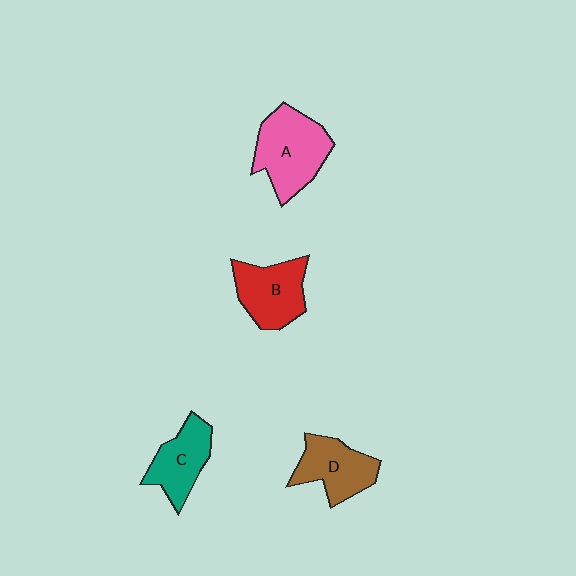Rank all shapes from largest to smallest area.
From largest to smallest: A (pink), B (red), D (brown), C (teal).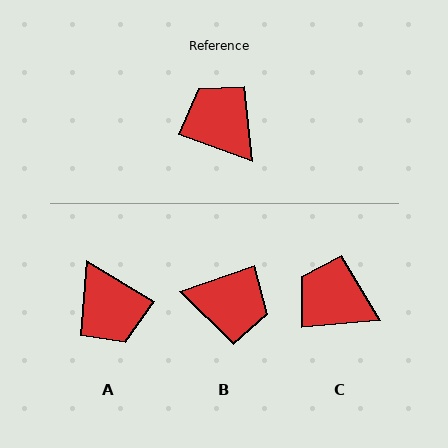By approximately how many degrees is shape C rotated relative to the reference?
Approximately 24 degrees counter-clockwise.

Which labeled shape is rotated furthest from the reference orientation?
A, about 169 degrees away.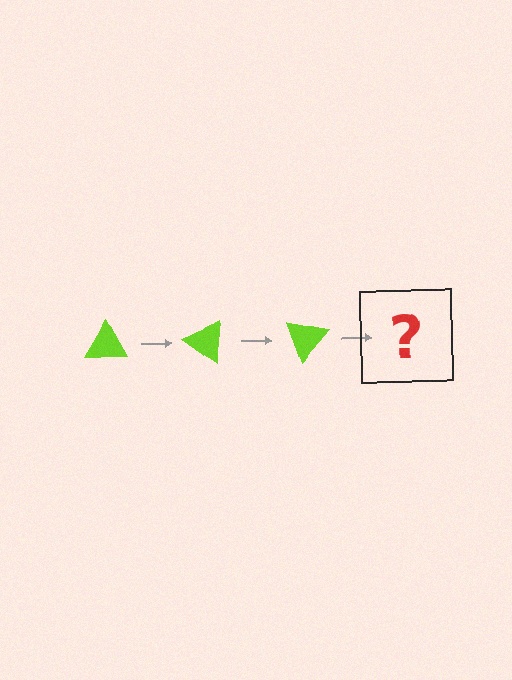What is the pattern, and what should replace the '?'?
The pattern is that the triangle rotates 35 degrees each step. The '?' should be a lime triangle rotated 105 degrees.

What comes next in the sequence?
The next element should be a lime triangle rotated 105 degrees.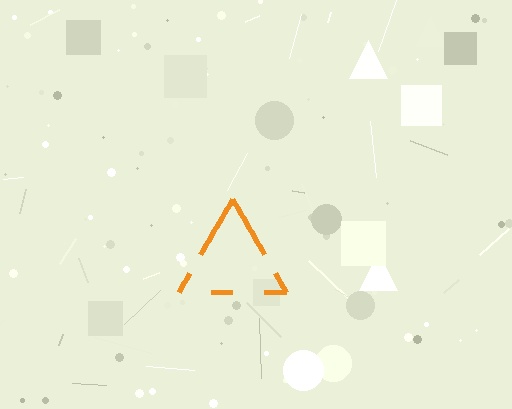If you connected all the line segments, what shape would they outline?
They would outline a triangle.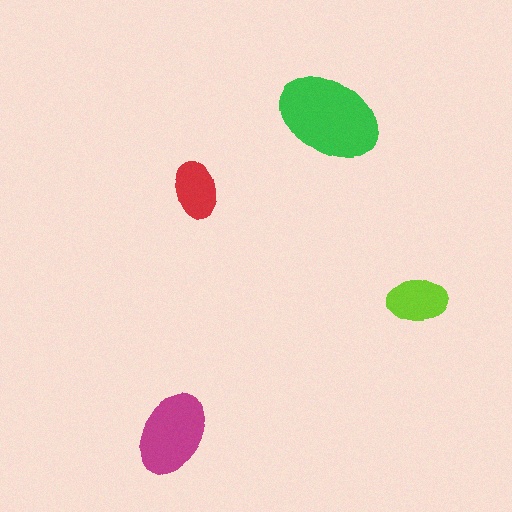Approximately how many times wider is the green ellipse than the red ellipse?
About 2 times wider.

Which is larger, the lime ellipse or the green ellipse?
The green one.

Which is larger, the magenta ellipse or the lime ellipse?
The magenta one.